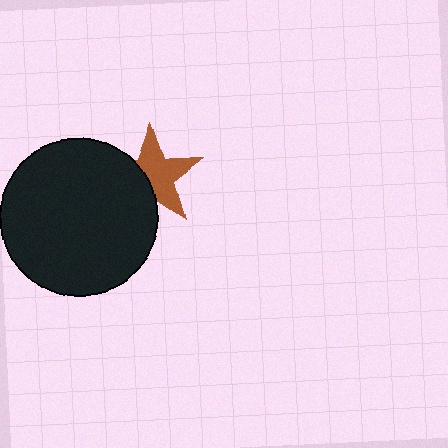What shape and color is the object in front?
The object in front is a black circle.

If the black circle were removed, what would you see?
You would see the complete brown star.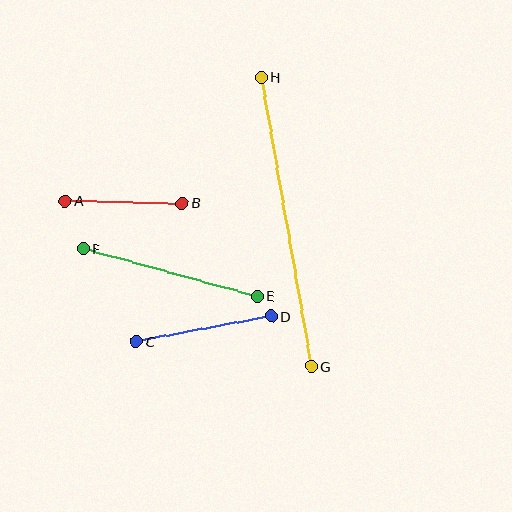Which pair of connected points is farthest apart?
Points G and H are farthest apart.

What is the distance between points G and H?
The distance is approximately 293 pixels.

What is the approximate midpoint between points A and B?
The midpoint is at approximately (124, 202) pixels.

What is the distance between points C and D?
The distance is approximately 137 pixels.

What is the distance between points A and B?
The distance is approximately 117 pixels.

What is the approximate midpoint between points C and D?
The midpoint is at approximately (204, 329) pixels.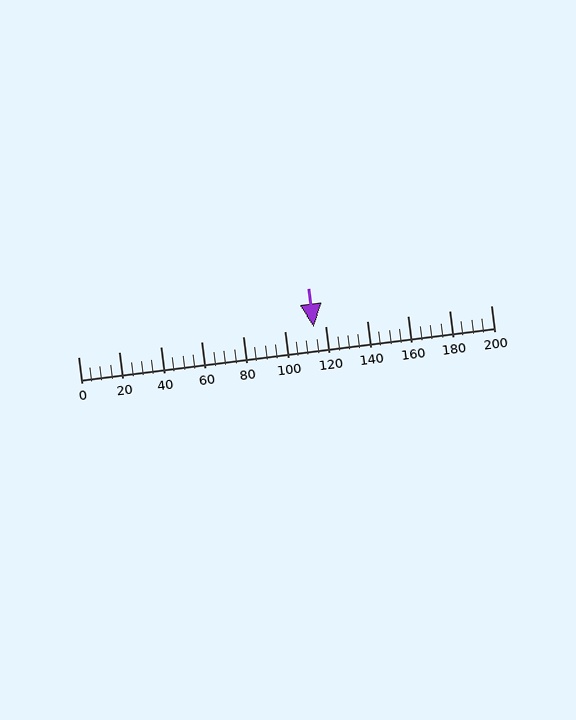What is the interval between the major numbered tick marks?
The major tick marks are spaced 20 units apart.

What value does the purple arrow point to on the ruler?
The purple arrow points to approximately 114.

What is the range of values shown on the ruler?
The ruler shows values from 0 to 200.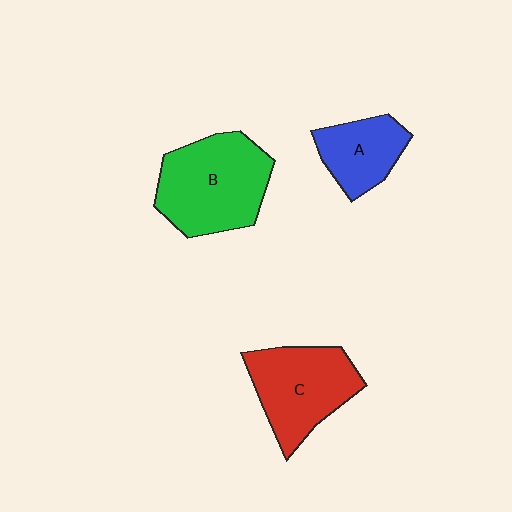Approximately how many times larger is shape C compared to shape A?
Approximately 1.5 times.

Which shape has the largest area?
Shape B (green).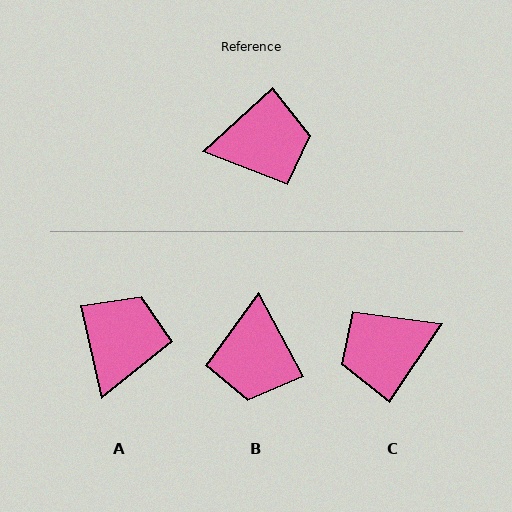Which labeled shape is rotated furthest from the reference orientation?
C, about 166 degrees away.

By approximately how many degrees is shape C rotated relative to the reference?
Approximately 166 degrees clockwise.